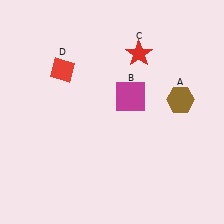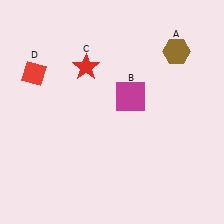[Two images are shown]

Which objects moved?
The objects that moved are: the brown hexagon (A), the red star (C), the red diamond (D).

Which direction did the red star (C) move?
The red star (C) moved left.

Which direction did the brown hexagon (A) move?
The brown hexagon (A) moved up.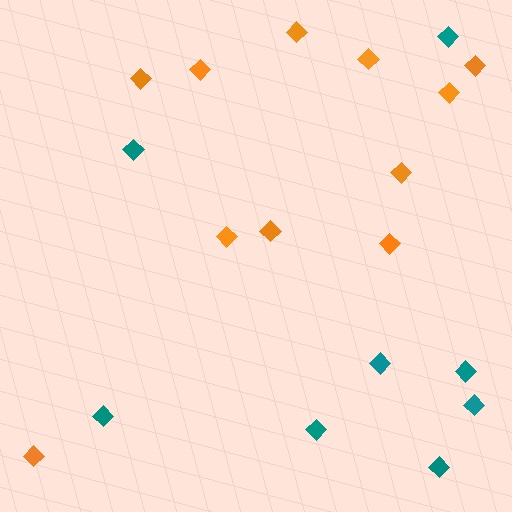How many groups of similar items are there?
There are 2 groups: one group of orange diamonds (11) and one group of teal diamonds (8).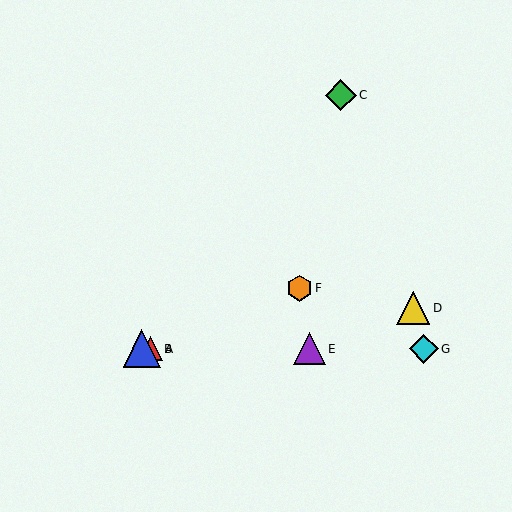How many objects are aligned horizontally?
4 objects (A, B, E, G) are aligned horizontally.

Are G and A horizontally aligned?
Yes, both are at y≈349.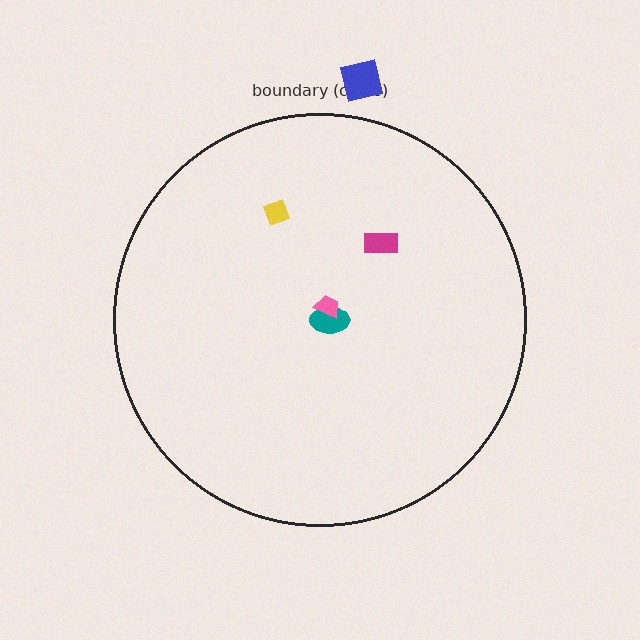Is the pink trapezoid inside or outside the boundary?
Inside.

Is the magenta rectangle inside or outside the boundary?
Inside.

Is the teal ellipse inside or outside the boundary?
Inside.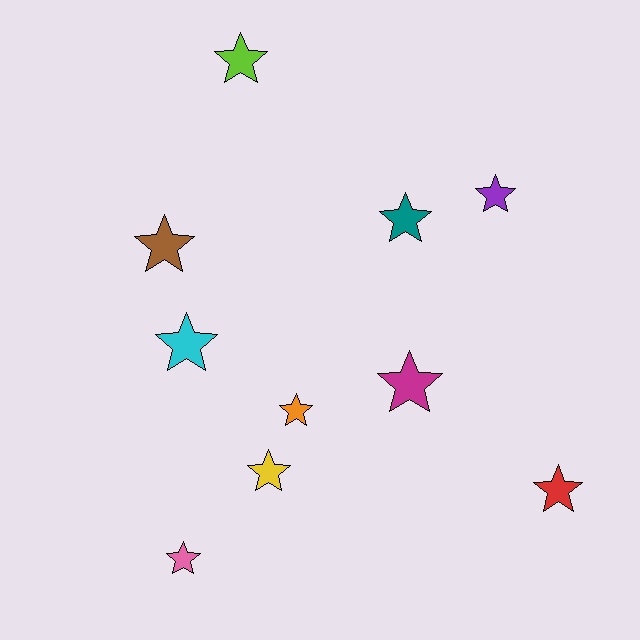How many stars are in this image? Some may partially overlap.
There are 10 stars.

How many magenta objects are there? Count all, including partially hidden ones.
There is 1 magenta object.